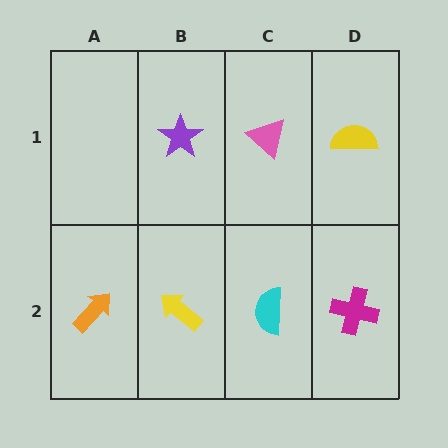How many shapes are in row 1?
3 shapes.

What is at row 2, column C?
A cyan semicircle.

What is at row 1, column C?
A pink triangle.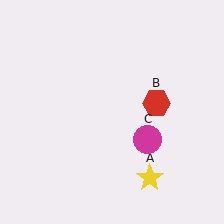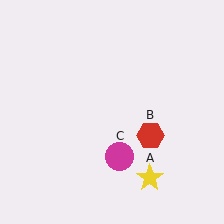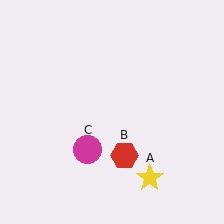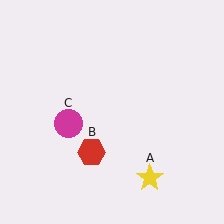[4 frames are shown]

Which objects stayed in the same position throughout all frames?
Yellow star (object A) remained stationary.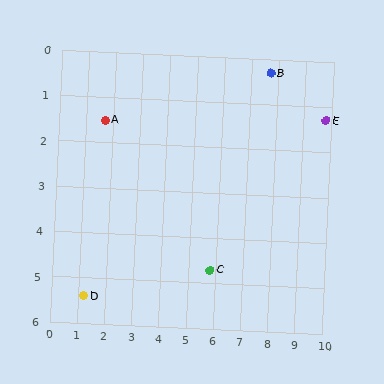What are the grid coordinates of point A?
Point A is at approximately (1.7, 1.5).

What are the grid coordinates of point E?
Point E is at approximately (9.8, 1.3).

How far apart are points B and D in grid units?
Points B and D are about 8.3 grid units apart.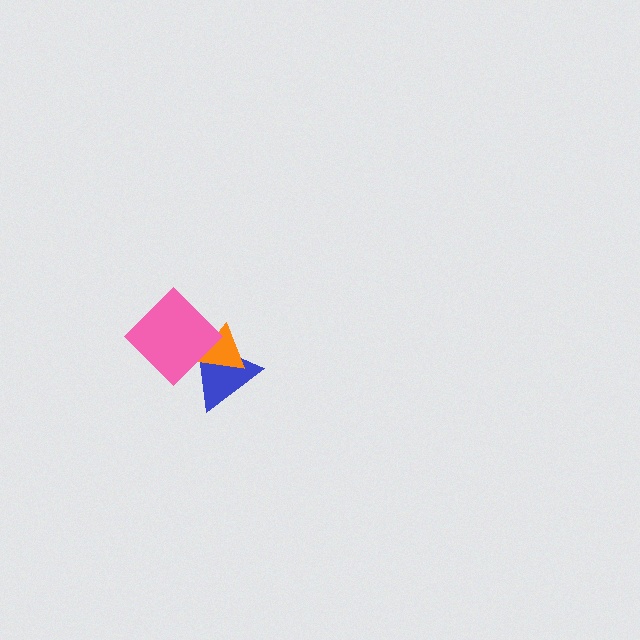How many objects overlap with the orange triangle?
2 objects overlap with the orange triangle.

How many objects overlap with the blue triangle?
2 objects overlap with the blue triangle.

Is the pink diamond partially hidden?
No, no other shape covers it.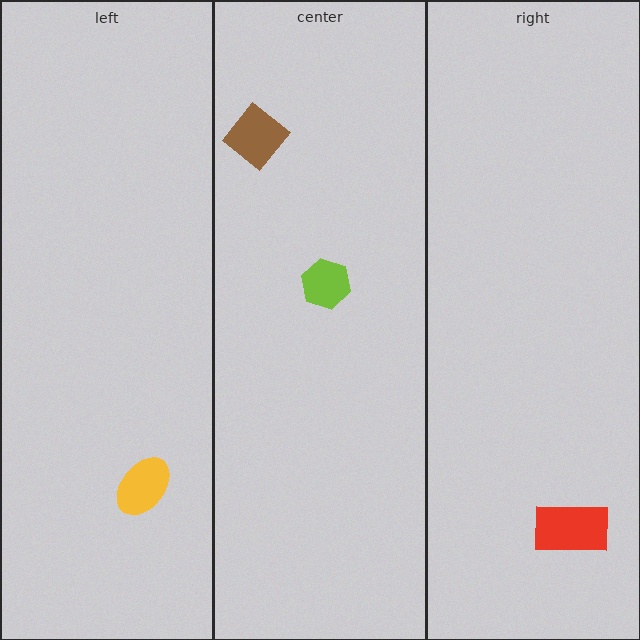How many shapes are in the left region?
1.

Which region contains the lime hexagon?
The center region.